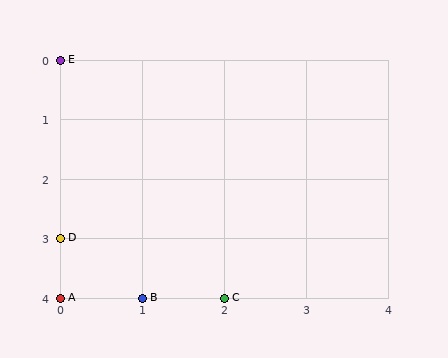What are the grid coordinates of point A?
Point A is at grid coordinates (0, 4).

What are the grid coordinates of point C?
Point C is at grid coordinates (2, 4).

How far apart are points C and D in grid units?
Points C and D are 2 columns and 1 row apart (about 2.2 grid units diagonally).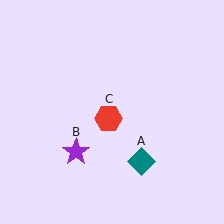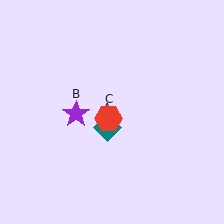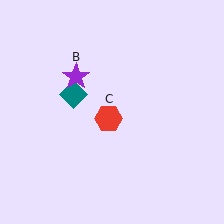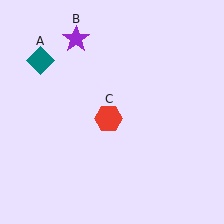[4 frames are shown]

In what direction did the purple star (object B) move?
The purple star (object B) moved up.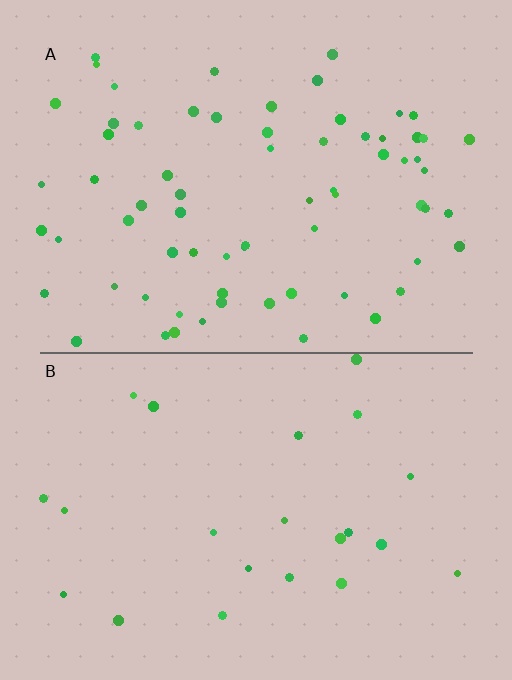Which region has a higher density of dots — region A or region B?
A (the top).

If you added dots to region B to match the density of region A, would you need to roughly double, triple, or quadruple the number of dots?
Approximately triple.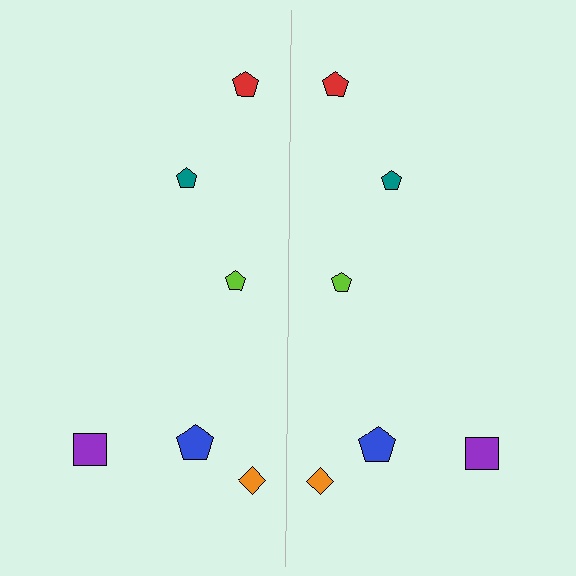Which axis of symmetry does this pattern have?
The pattern has a vertical axis of symmetry running through the center of the image.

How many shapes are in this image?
There are 12 shapes in this image.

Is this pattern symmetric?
Yes, this pattern has bilateral (reflection) symmetry.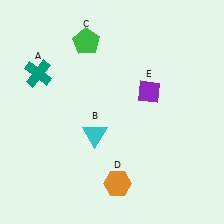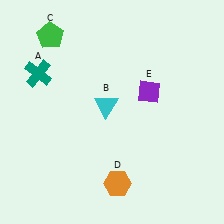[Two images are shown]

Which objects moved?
The objects that moved are: the cyan triangle (B), the green pentagon (C).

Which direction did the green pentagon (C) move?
The green pentagon (C) moved left.